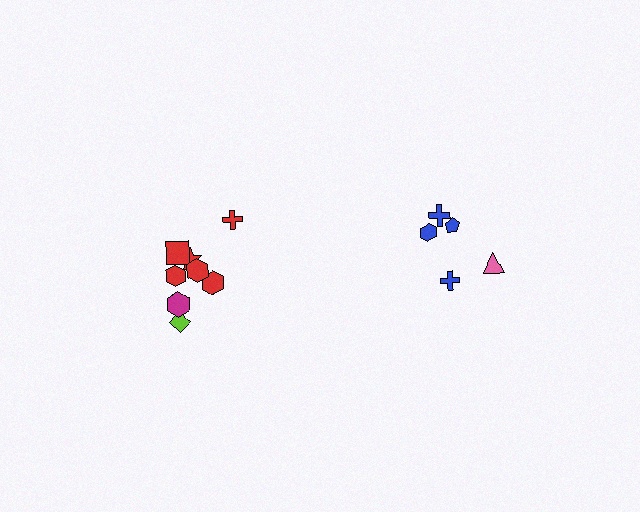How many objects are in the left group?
There are 8 objects.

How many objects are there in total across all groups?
There are 13 objects.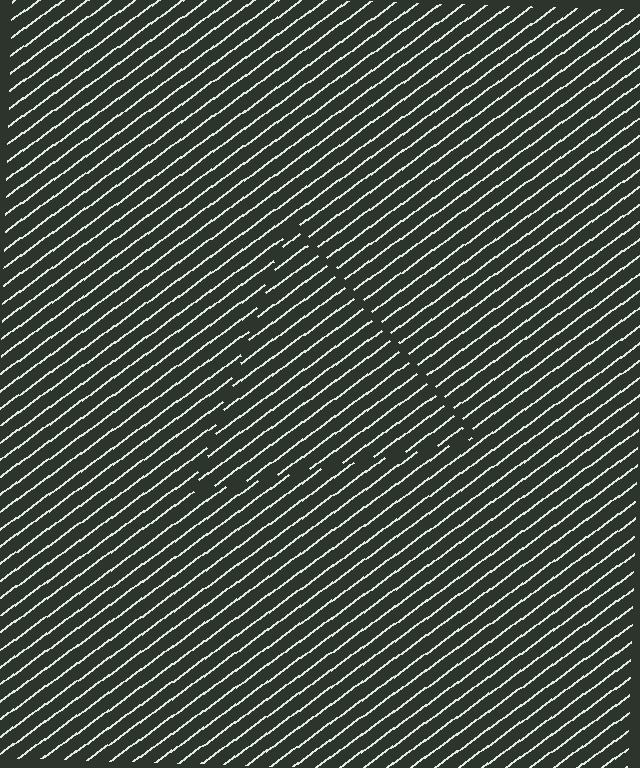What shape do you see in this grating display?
An illusory triangle. The interior of the shape contains the same grating, shifted by half a period — the contour is defined by the phase discontinuity where line-ends from the inner and outer gratings abut.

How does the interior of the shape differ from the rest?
The interior of the shape contains the same grating, shifted by half a period — the contour is defined by the phase discontinuity where line-ends from the inner and outer gratings abut.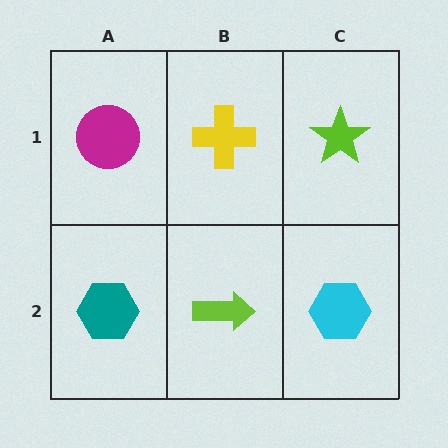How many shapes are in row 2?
3 shapes.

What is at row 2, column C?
A cyan hexagon.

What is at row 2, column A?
A teal hexagon.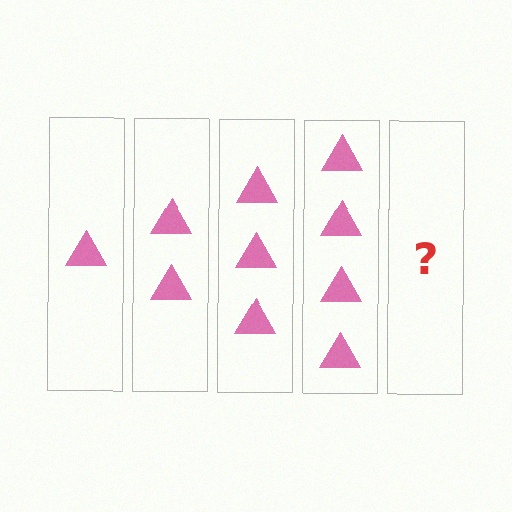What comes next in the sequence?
The next element should be 5 triangles.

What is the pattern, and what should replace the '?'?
The pattern is that each step adds one more triangle. The '?' should be 5 triangles.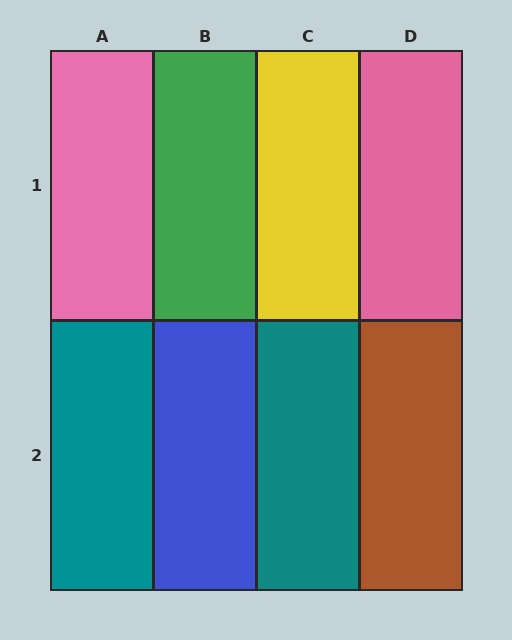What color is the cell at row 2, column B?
Blue.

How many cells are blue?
1 cell is blue.